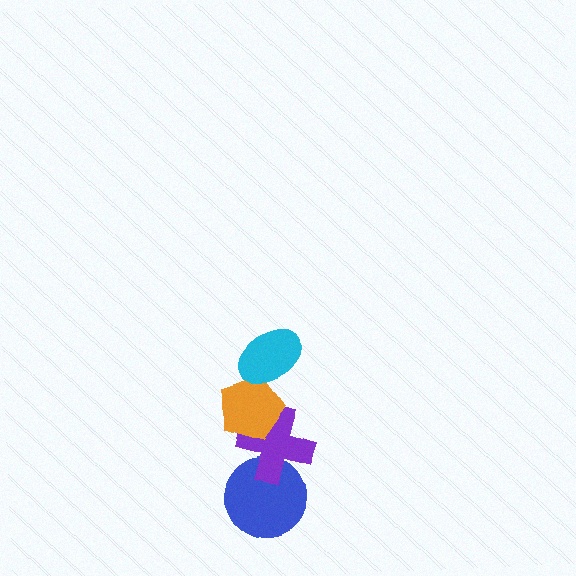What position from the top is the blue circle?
The blue circle is 4th from the top.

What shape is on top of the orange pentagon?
The cyan ellipse is on top of the orange pentagon.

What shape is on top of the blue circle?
The purple cross is on top of the blue circle.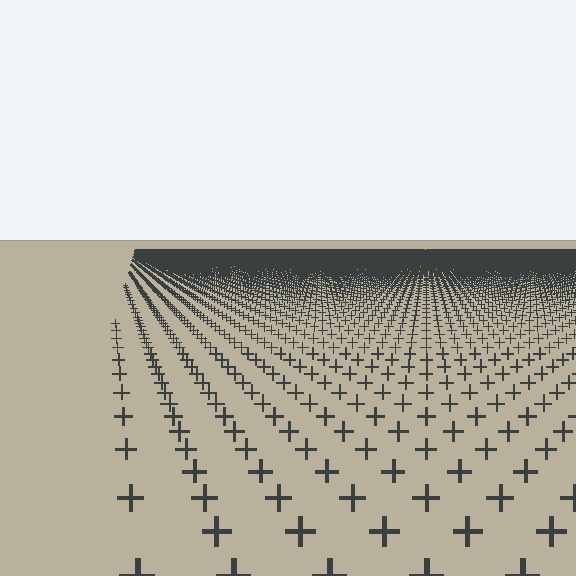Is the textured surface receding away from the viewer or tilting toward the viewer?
The surface is receding away from the viewer. Texture elements get smaller and denser toward the top.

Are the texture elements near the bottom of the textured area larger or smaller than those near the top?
Larger. Near the bottom, elements are closer to the viewer and appear at a bigger on-screen size.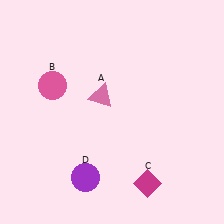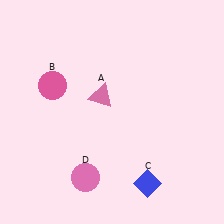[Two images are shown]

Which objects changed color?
C changed from magenta to blue. D changed from purple to pink.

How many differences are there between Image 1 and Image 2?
There are 2 differences between the two images.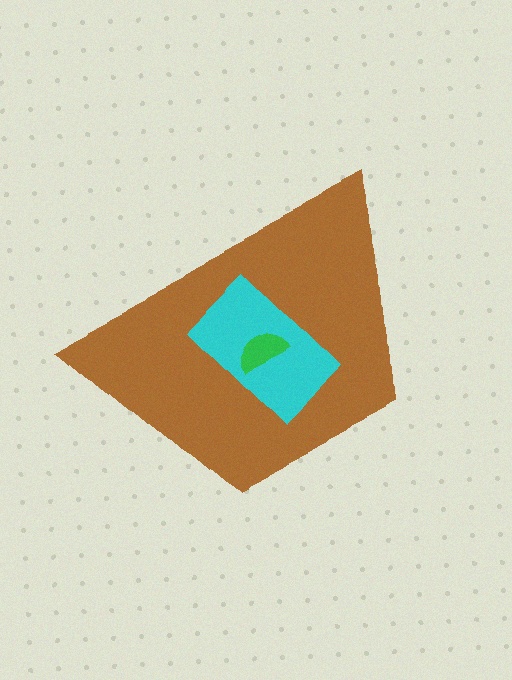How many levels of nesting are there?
3.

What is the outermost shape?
The brown trapezoid.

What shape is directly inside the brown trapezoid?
The cyan rectangle.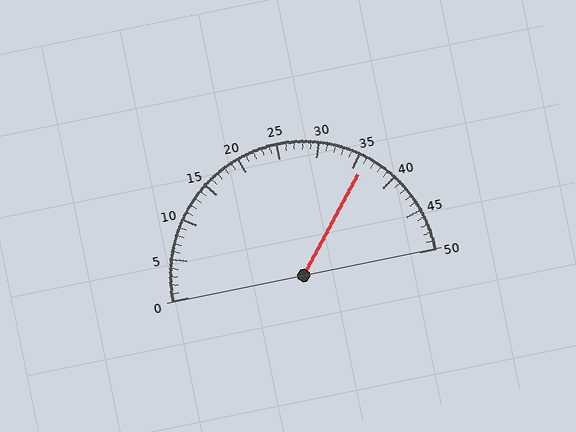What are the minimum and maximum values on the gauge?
The gauge ranges from 0 to 50.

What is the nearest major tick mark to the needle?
The nearest major tick mark is 35.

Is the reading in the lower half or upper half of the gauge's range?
The reading is in the upper half of the range (0 to 50).